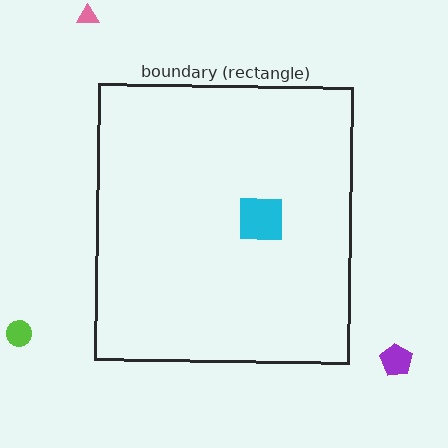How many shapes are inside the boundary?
1 inside, 3 outside.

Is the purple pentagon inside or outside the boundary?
Outside.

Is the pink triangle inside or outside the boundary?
Outside.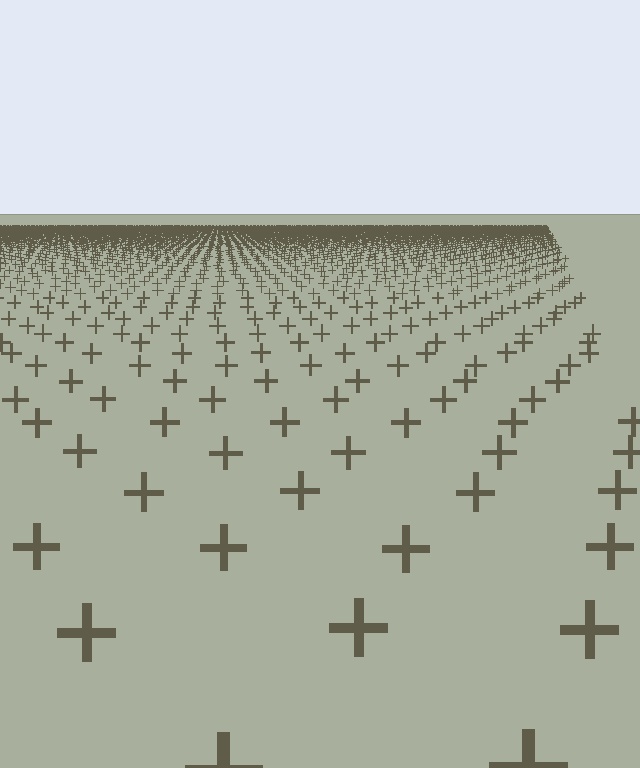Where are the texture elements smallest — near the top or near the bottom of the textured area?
Near the top.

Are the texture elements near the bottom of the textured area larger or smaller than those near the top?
Larger. Near the bottom, elements are closer to the viewer and appear at a bigger on-screen size.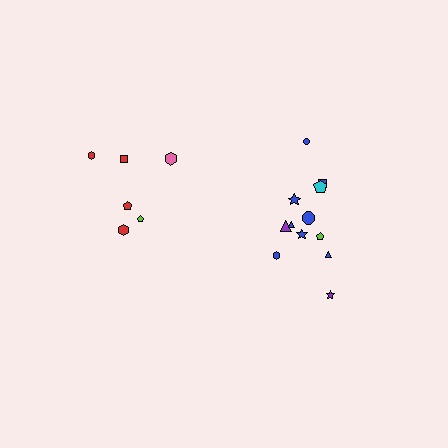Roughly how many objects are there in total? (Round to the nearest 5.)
Roughly 20 objects in total.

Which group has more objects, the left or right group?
The right group.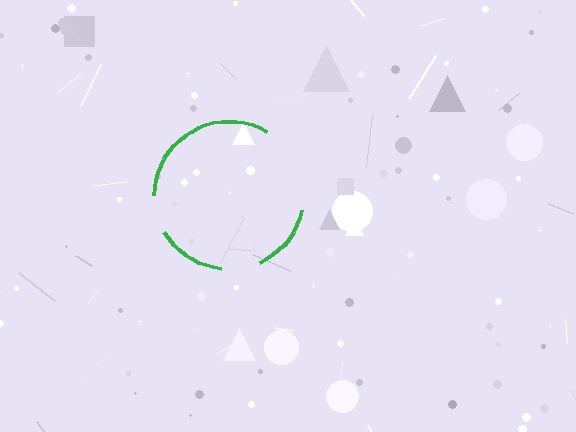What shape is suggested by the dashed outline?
The dashed outline suggests a circle.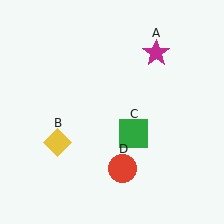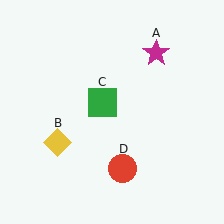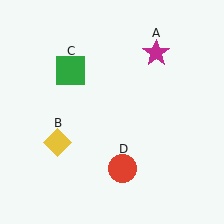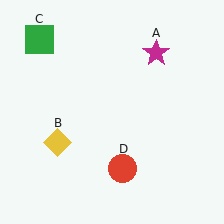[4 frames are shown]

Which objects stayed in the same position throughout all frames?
Magenta star (object A) and yellow diamond (object B) and red circle (object D) remained stationary.